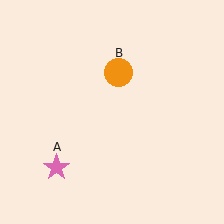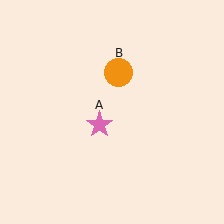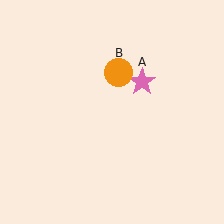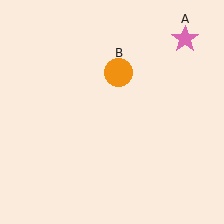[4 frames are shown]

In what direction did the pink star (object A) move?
The pink star (object A) moved up and to the right.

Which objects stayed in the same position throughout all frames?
Orange circle (object B) remained stationary.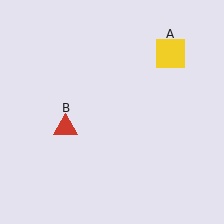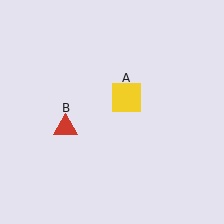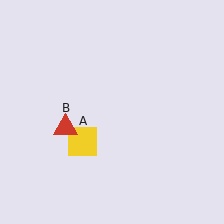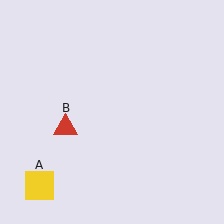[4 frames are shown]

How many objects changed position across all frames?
1 object changed position: yellow square (object A).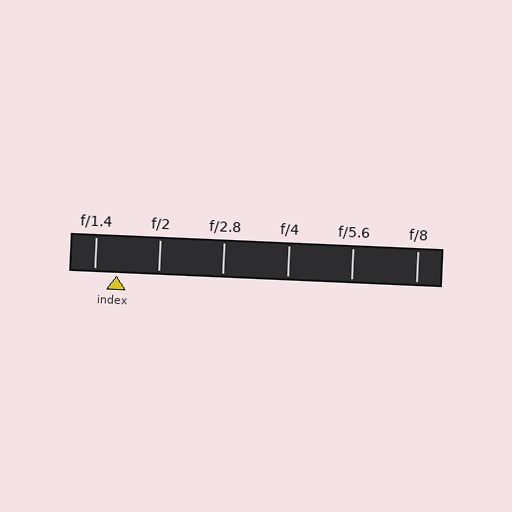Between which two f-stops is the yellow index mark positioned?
The index mark is between f/1.4 and f/2.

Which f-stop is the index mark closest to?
The index mark is closest to f/1.4.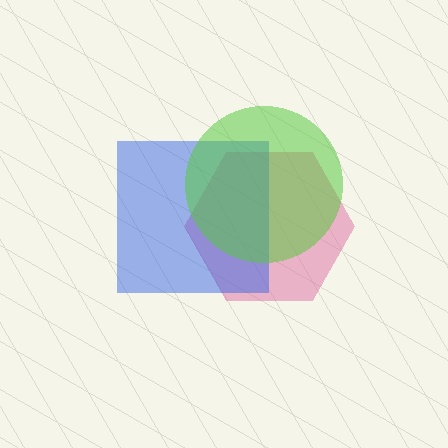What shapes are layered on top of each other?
The layered shapes are: a pink hexagon, a blue square, a lime circle.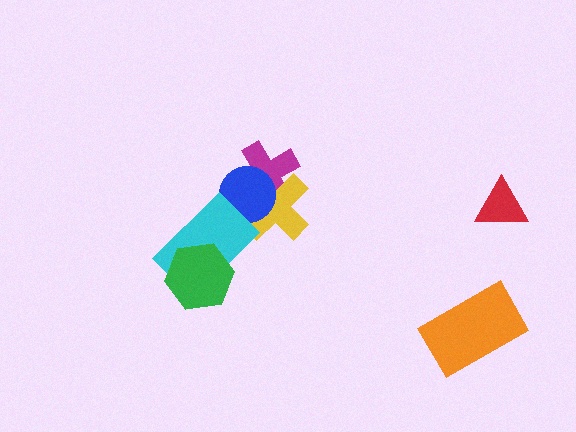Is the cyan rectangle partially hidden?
Yes, it is partially covered by another shape.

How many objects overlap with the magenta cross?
2 objects overlap with the magenta cross.